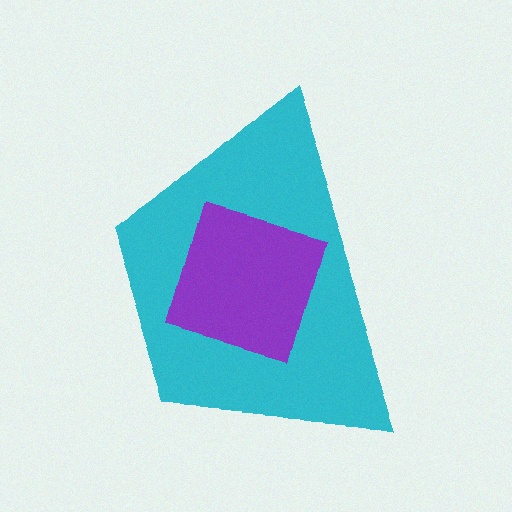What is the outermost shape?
The cyan trapezoid.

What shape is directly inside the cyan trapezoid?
The purple square.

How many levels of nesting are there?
2.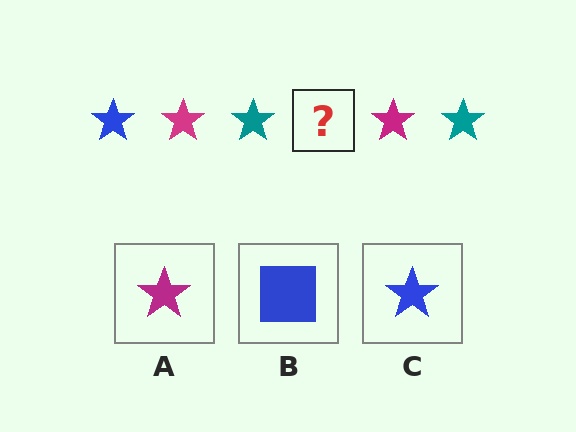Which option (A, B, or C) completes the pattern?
C.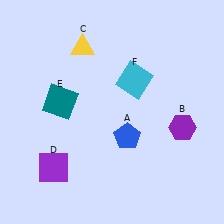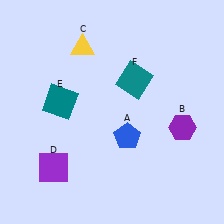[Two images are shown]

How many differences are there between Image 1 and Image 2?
There is 1 difference between the two images.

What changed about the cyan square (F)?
In Image 1, F is cyan. In Image 2, it changed to teal.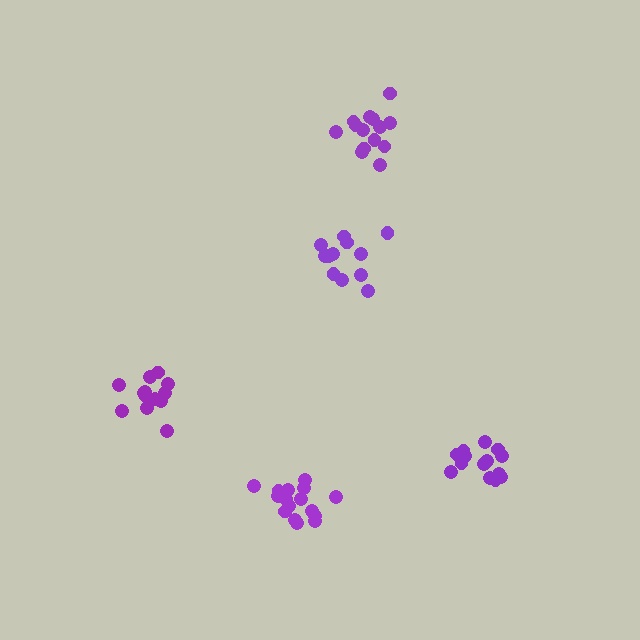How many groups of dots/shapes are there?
There are 5 groups.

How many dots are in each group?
Group 1: 14 dots, Group 2: 12 dots, Group 3: 17 dots, Group 4: 14 dots, Group 5: 13 dots (70 total).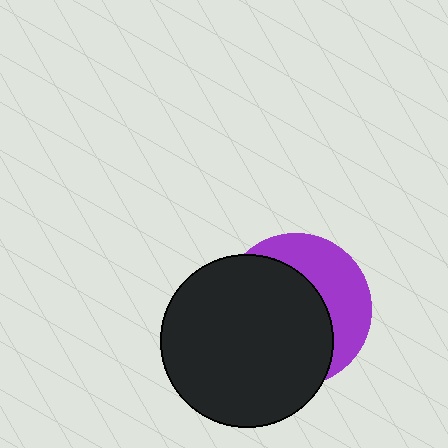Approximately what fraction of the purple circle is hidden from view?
Roughly 63% of the purple circle is hidden behind the black circle.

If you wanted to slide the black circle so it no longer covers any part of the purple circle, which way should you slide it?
Slide it left — that is the most direct way to separate the two shapes.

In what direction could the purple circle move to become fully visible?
The purple circle could move right. That would shift it out from behind the black circle entirely.